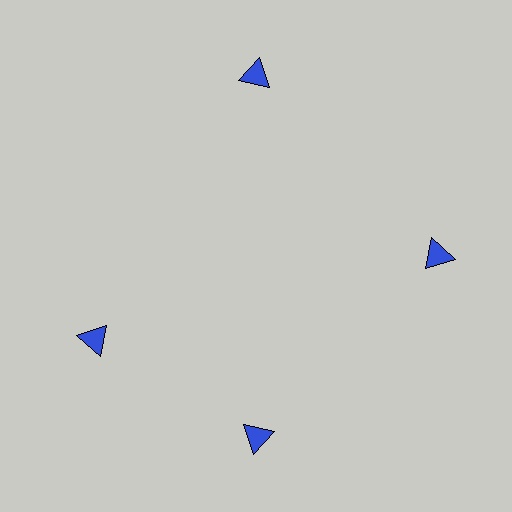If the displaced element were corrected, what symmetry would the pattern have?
It would have 4-fold rotational symmetry — the pattern would map onto itself every 90 degrees.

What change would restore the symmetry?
The symmetry would be restored by rotating it back into even spacing with its neighbors so that all 4 triangles sit at equal angles and equal distance from the center.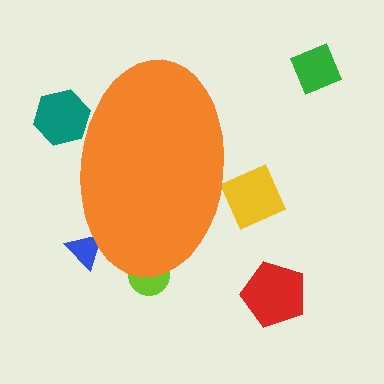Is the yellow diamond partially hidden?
Yes, the yellow diamond is partially hidden behind the orange ellipse.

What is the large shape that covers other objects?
An orange ellipse.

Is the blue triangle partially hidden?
Yes, the blue triangle is partially hidden behind the orange ellipse.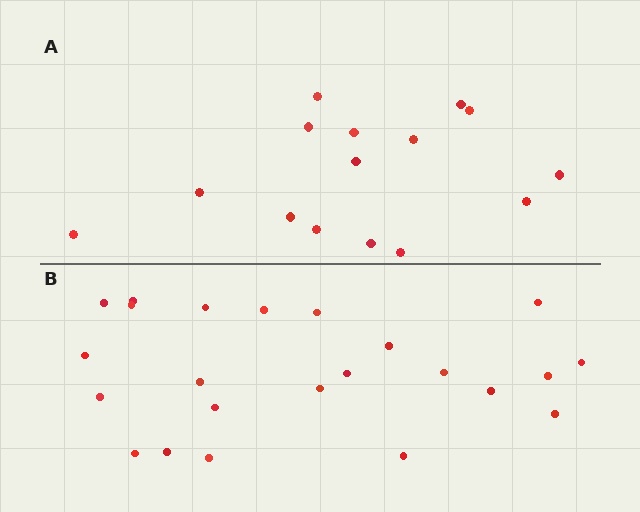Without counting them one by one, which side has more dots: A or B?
Region B (the bottom region) has more dots.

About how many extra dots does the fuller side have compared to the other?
Region B has roughly 8 or so more dots than region A.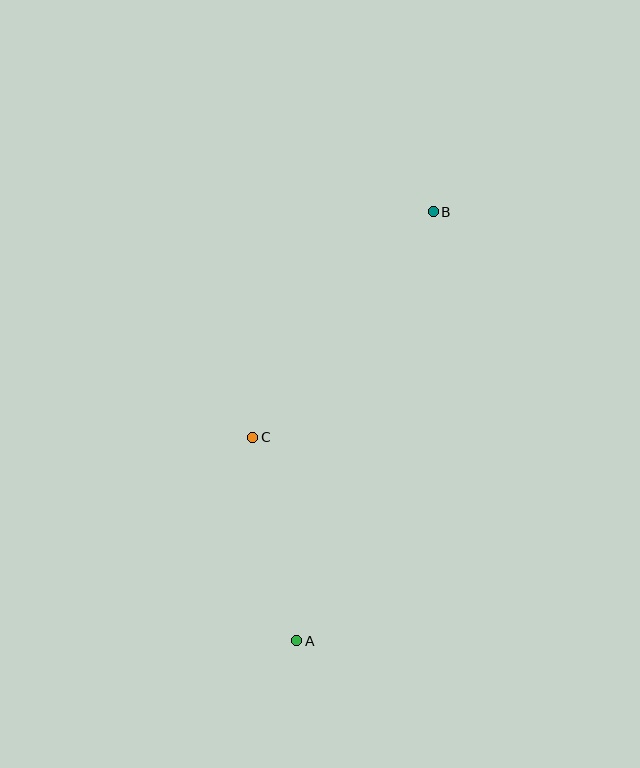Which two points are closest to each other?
Points A and C are closest to each other.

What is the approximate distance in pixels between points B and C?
The distance between B and C is approximately 289 pixels.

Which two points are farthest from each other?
Points A and B are farthest from each other.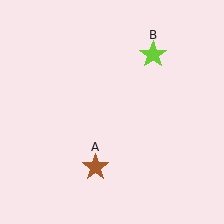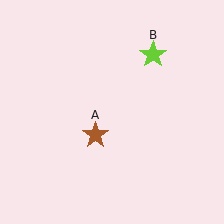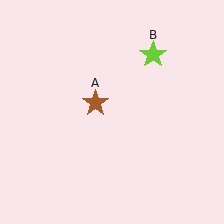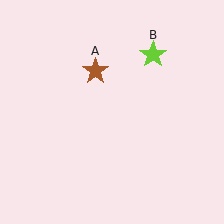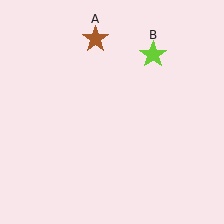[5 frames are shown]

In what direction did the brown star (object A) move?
The brown star (object A) moved up.